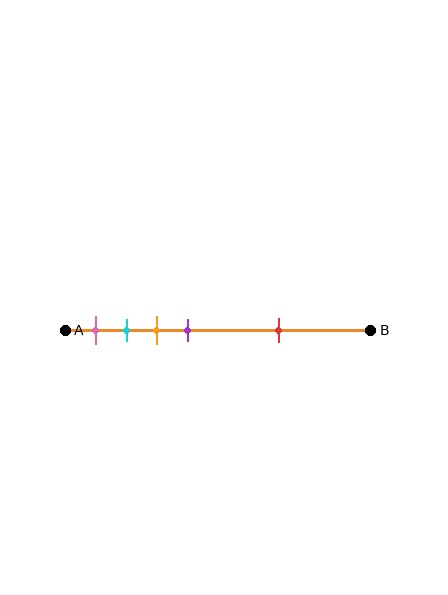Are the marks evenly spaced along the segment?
No, the marks are not evenly spaced.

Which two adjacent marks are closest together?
The cyan and orange marks are the closest adjacent pair.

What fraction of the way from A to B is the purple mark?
The purple mark is approximately 40% (0.4) of the way from A to B.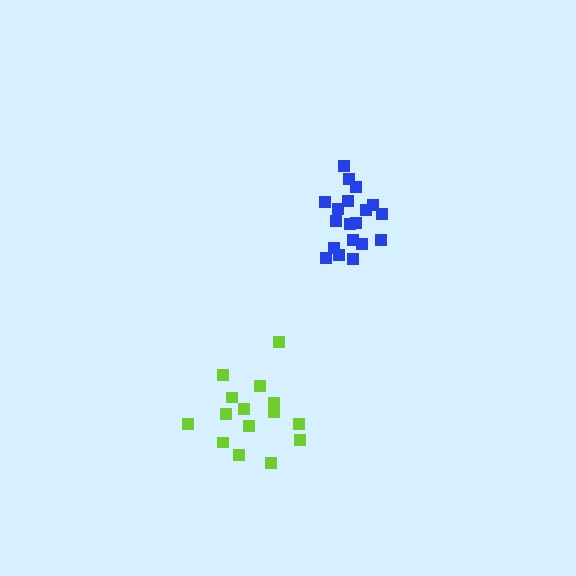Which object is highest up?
The blue cluster is topmost.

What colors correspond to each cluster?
The clusters are colored: lime, blue.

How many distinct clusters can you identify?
There are 2 distinct clusters.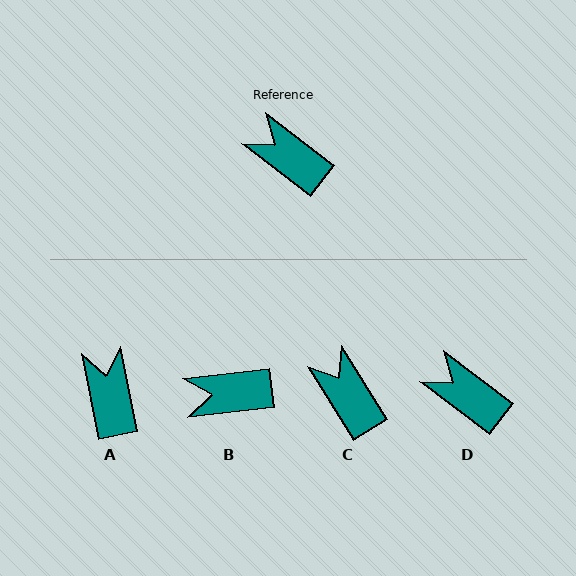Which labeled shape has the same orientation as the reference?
D.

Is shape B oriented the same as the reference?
No, it is off by about 44 degrees.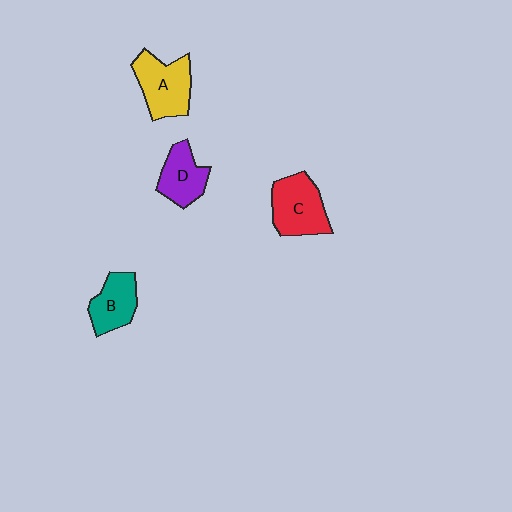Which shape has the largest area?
Shape A (yellow).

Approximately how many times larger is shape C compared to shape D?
Approximately 1.3 times.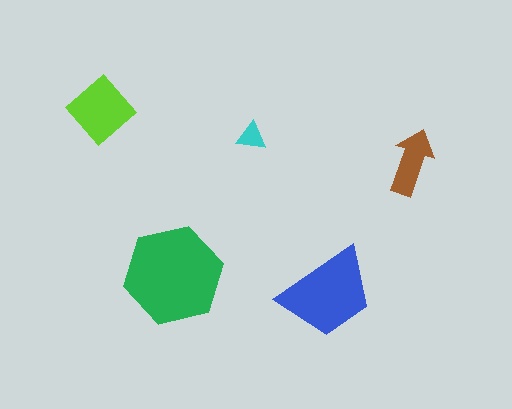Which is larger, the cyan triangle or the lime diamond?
The lime diamond.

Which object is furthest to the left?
The lime diamond is leftmost.